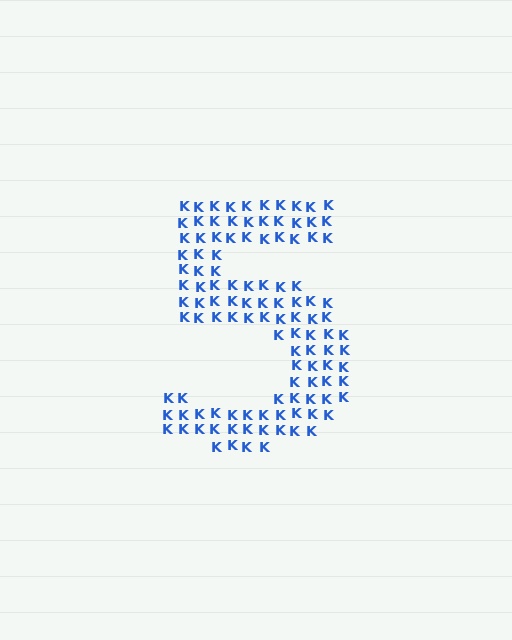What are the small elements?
The small elements are letter K's.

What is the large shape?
The large shape is the digit 5.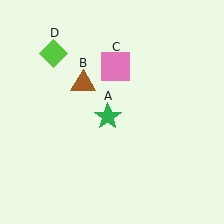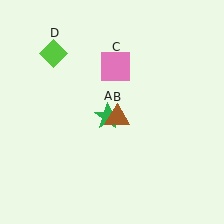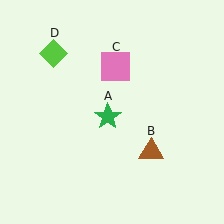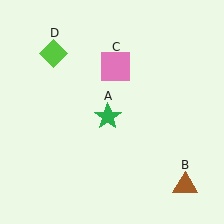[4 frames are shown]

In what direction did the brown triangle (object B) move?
The brown triangle (object B) moved down and to the right.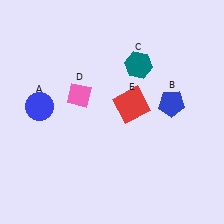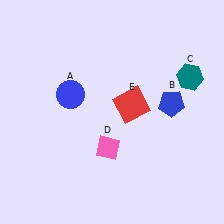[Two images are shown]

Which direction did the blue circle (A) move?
The blue circle (A) moved right.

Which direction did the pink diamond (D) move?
The pink diamond (D) moved down.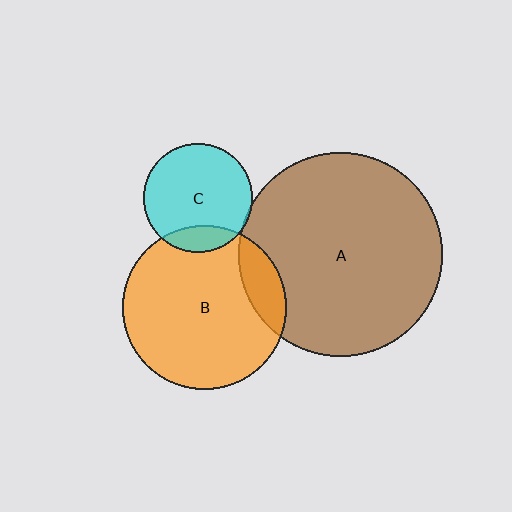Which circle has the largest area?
Circle A (brown).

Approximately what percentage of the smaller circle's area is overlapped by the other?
Approximately 5%.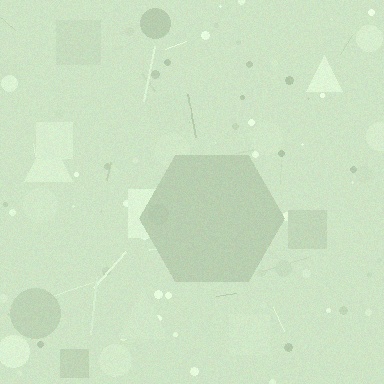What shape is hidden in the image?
A hexagon is hidden in the image.